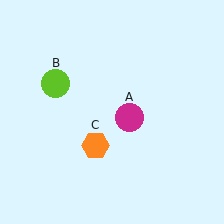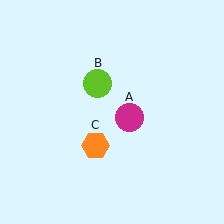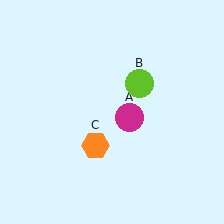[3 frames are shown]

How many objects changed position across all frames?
1 object changed position: lime circle (object B).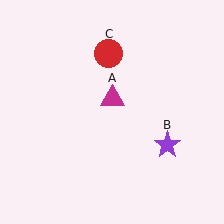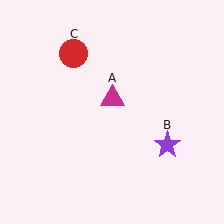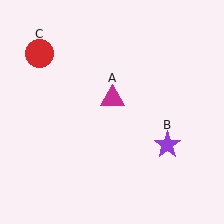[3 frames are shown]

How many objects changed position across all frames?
1 object changed position: red circle (object C).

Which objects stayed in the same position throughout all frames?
Magenta triangle (object A) and purple star (object B) remained stationary.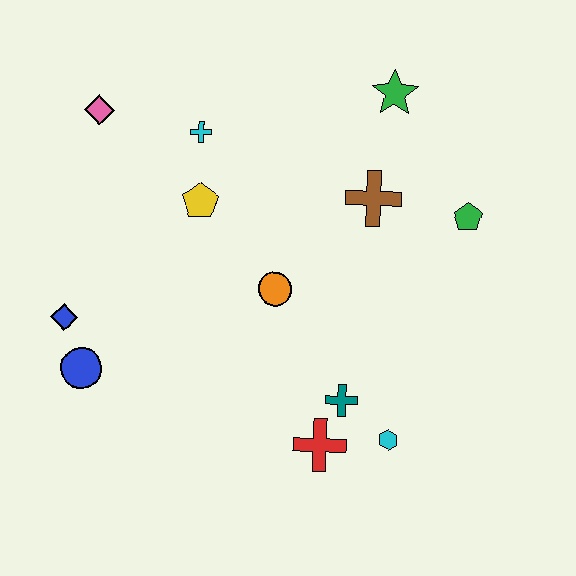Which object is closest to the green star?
The brown cross is closest to the green star.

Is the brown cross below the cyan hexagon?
No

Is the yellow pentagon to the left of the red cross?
Yes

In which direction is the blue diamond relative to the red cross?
The blue diamond is to the left of the red cross.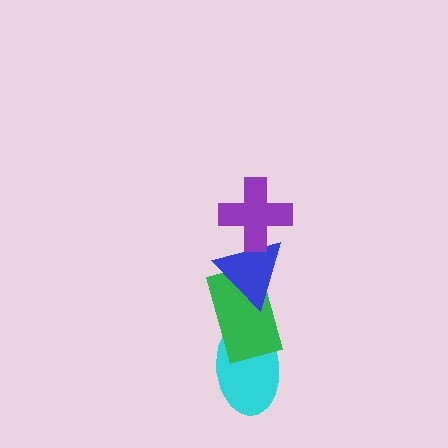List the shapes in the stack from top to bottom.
From top to bottom: the purple cross, the blue triangle, the green rectangle, the cyan ellipse.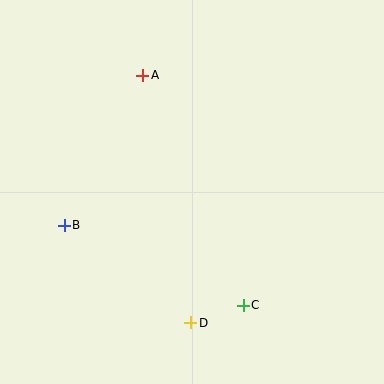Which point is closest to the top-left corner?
Point A is closest to the top-left corner.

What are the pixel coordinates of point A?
Point A is at (143, 75).